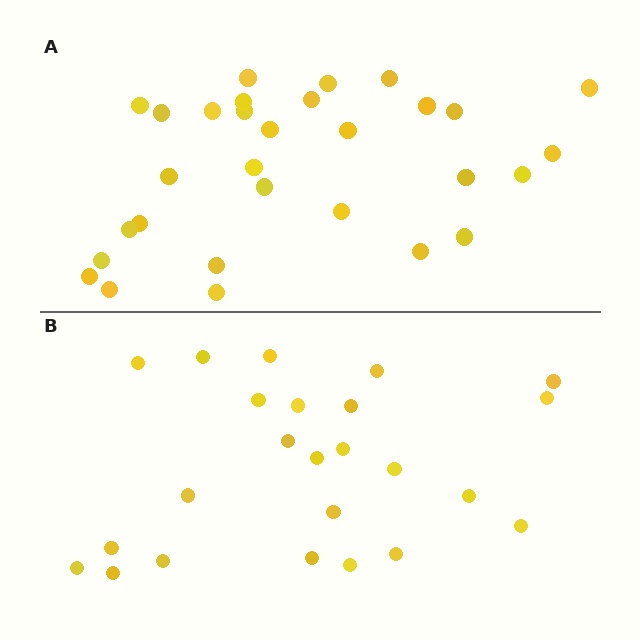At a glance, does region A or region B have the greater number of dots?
Region A (the top region) has more dots.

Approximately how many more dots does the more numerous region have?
Region A has about 6 more dots than region B.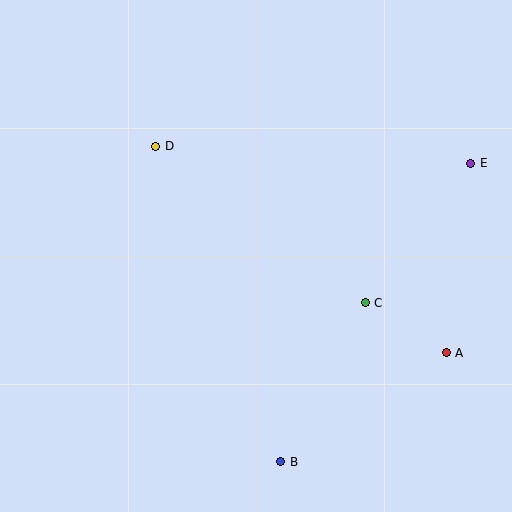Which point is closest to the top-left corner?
Point D is closest to the top-left corner.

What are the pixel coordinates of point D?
Point D is at (156, 146).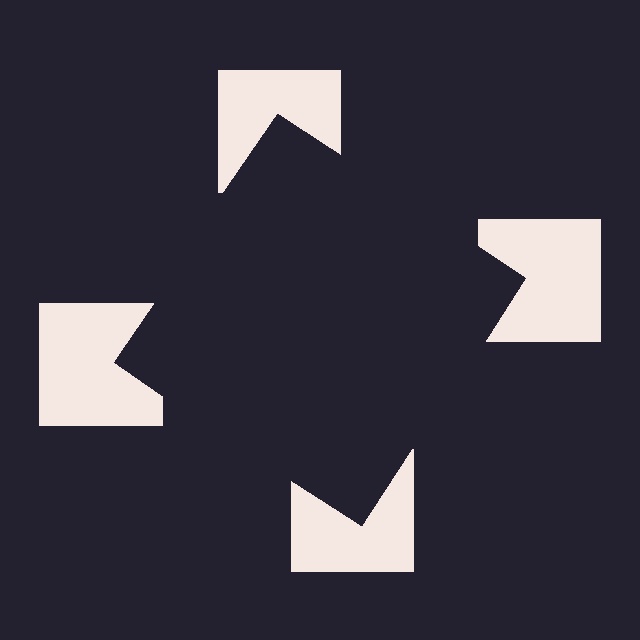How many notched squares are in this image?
There are 4 — one at each vertex of the illusory square.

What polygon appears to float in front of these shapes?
An illusory square — its edges are inferred from the aligned wedge cuts in the notched squares, not physically drawn.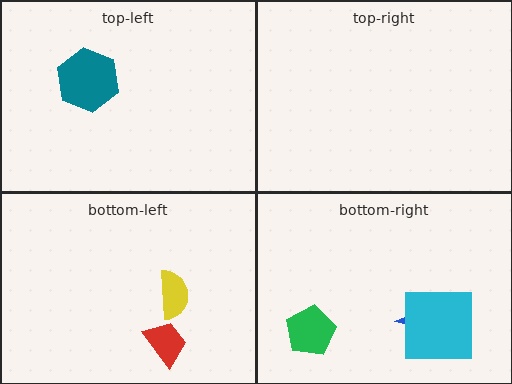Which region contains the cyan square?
The bottom-right region.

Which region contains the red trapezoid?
The bottom-left region.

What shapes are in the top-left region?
The teal hexagon.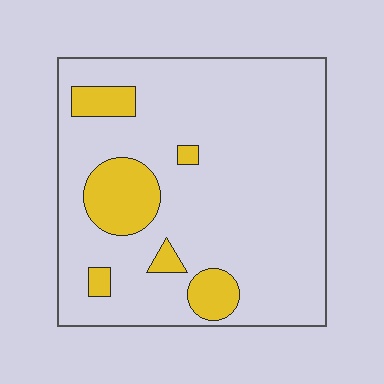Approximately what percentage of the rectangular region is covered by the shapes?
Approximately 15%.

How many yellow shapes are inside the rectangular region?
6.